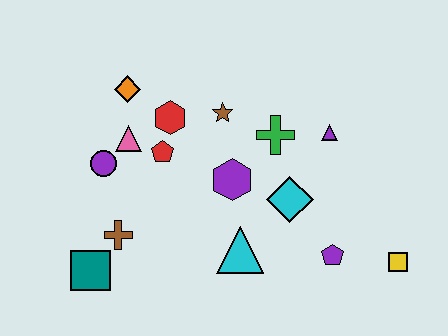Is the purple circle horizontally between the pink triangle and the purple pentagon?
No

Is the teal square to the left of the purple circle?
Yes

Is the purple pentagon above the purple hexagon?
No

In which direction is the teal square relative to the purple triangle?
The teal square is to the left of the purple triangle.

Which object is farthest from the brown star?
The yellow square is farthest from the brown star.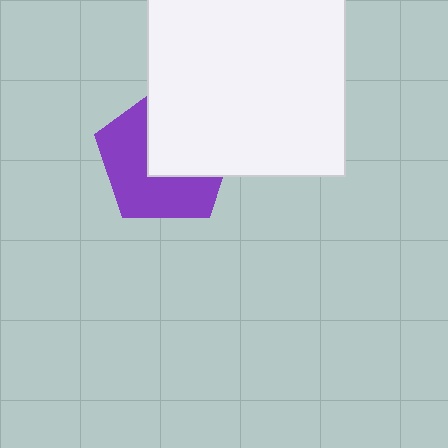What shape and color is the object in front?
The object in front is a white square.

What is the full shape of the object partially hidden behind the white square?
The partially hidden object is a purple pentagon.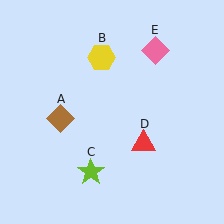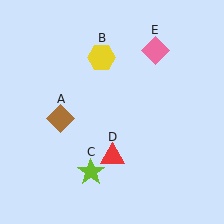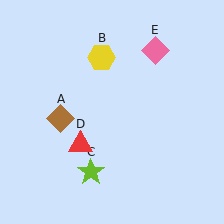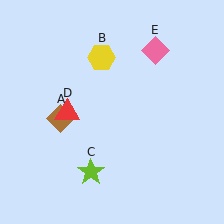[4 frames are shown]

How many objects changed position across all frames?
1 object changed position: red triangle (object D).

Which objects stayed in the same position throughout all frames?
Brown diamond (object A) and yellow hexagon (object B) and lime star (object C) and pink diamond (object E) remained stationary.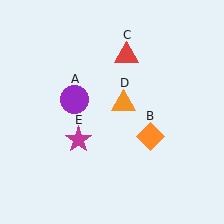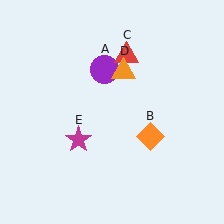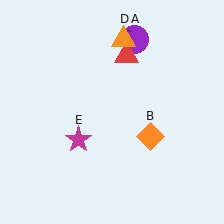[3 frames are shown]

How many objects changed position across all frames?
2 objects changed position: purple circle (object A), orange triangle (object D).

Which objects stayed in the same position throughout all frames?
Orange diamond (object B) and red triangle (object C) and magenta star (object E) remained stationary.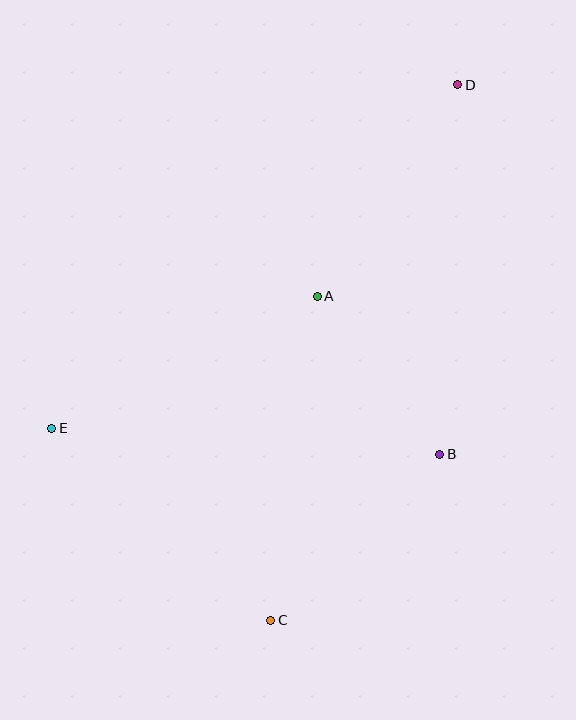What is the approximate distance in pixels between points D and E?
The distance between D and E is approximately 532 pixels.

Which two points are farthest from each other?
Points C and D are farthest from each other.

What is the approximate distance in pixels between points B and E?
The distance between B and E is approximately 389 pixels.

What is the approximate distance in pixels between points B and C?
The distance between B and C is approximately 237 pixels.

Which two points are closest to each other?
Points A and B are closest to each other.